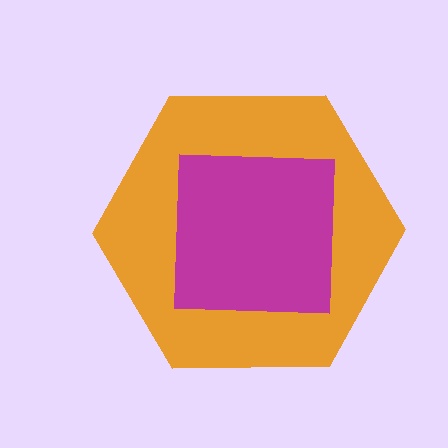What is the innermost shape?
The magenta square.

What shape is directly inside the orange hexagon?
The magenta square.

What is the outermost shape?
The orange hexagon.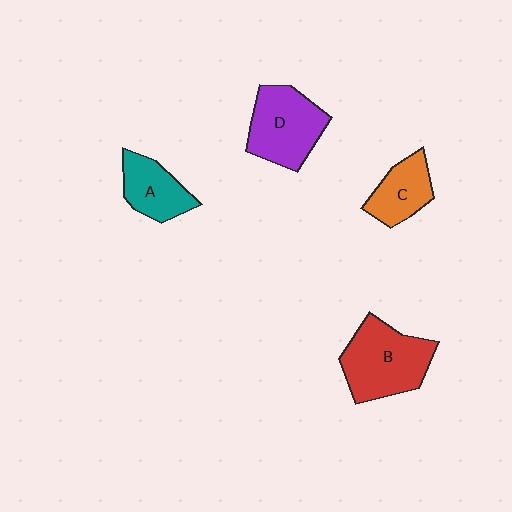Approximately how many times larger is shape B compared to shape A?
Approximately 1.6 times.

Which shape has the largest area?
Shape B (red).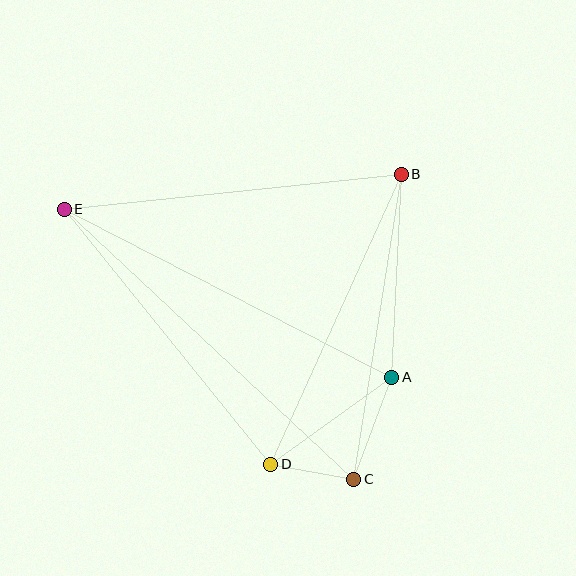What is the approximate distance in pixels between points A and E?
The distance between A and E is approximately 368 pixels.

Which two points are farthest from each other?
Points C and E are farthest from each other.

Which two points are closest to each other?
Points C and D are closest to each other.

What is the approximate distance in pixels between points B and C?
The distance between B and C is approximately 309 pixels.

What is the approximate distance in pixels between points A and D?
The distance between A and D is approximately 149 pixels.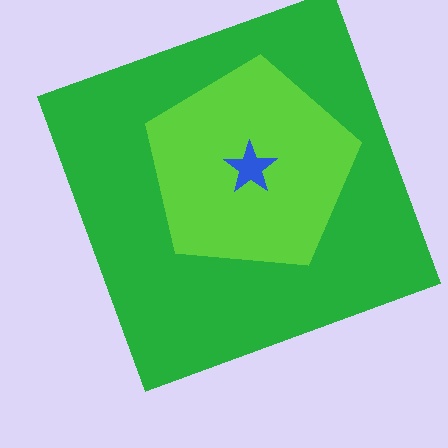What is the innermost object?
The blue star.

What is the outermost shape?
The green square.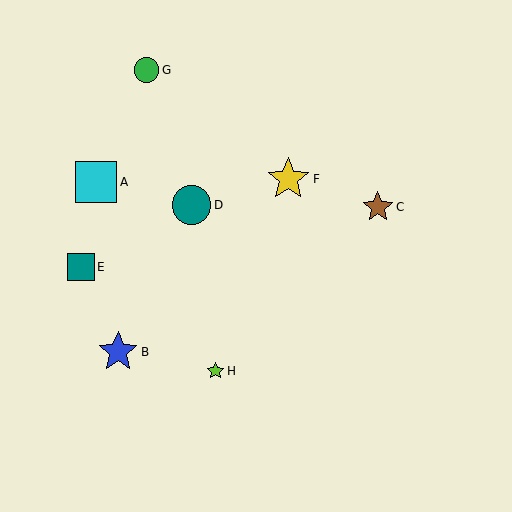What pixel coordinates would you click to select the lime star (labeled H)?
Click at (215, 371) to select the lime star H.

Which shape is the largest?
The yellow star (labeled F) is the largest.